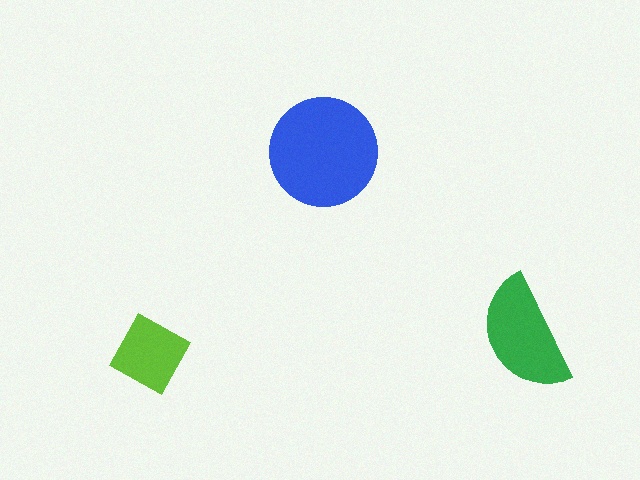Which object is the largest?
The blue circle.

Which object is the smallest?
The lime diamond.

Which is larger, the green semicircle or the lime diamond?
The green semicircle.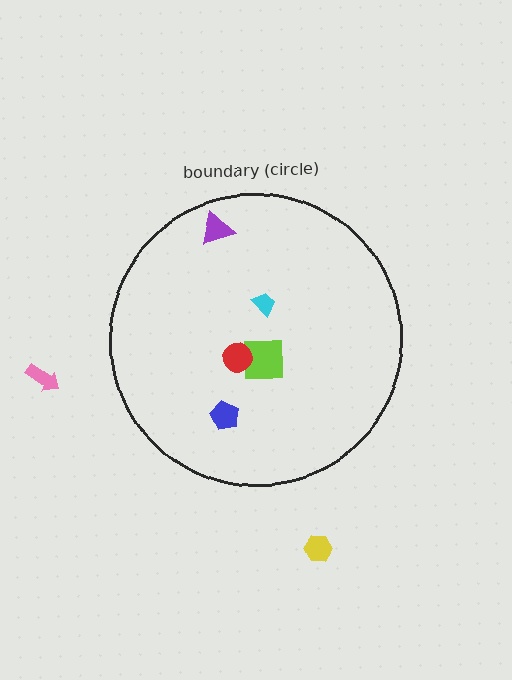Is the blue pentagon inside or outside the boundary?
Inside.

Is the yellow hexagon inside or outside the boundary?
Outside.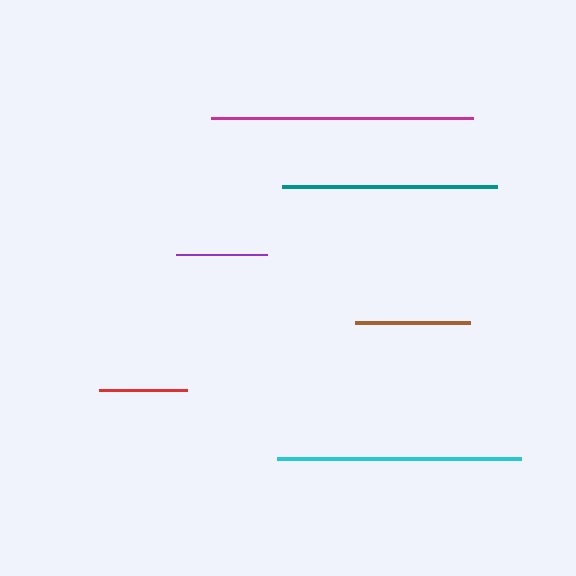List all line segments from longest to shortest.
From longest to shortest: magenta, cyan, teal, brown, purple, red.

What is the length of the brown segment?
The brown segment is approximately 116 pixels long.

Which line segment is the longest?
The magenta line is the longest at approximately 262 pixels.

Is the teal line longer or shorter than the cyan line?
The cyan line is longer than the teal line.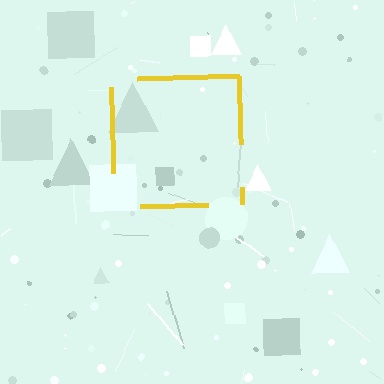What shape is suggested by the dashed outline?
The dashed outline suggests a square.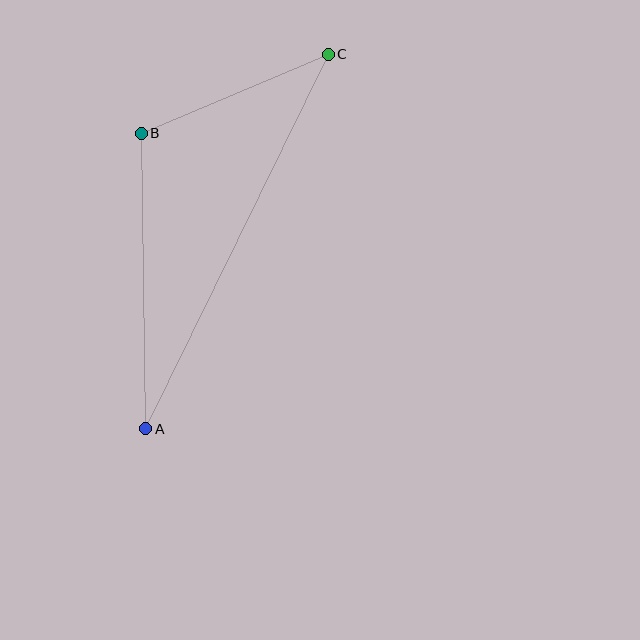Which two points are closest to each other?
Points B and C are closest to each other.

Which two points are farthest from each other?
Points A and C are farthest from each other.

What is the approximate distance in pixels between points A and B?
The distance between A and B is approximately 295 pixels.